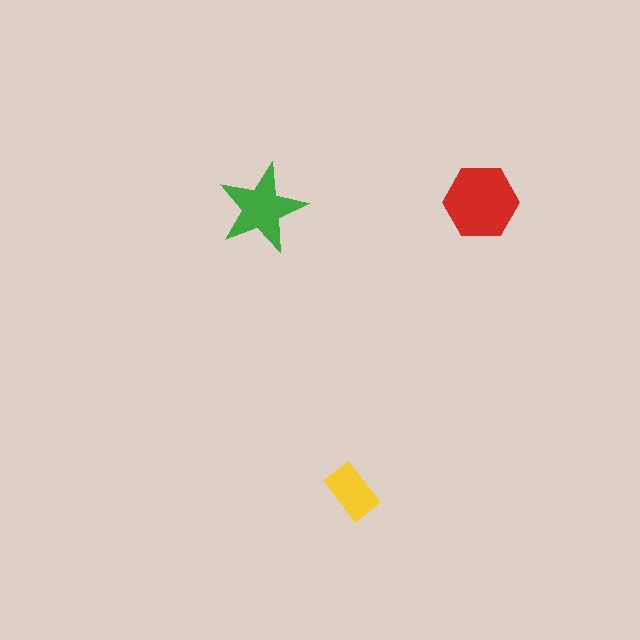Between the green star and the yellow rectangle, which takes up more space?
The green star.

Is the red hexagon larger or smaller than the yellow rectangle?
Larger.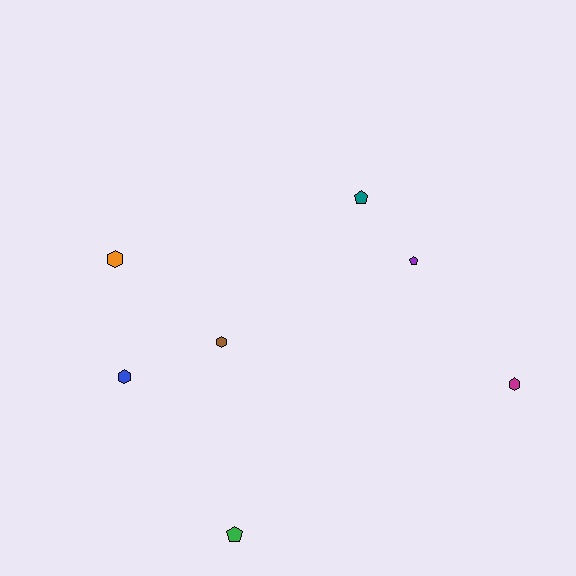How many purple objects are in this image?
There is 1 purple object.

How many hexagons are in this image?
There are 4 hexagons.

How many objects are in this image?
There are 7 objects.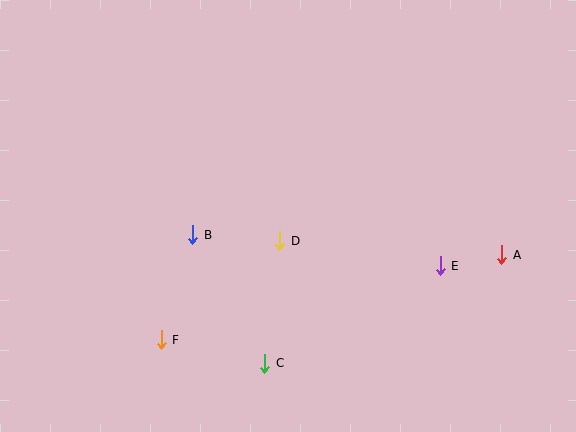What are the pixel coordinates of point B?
Point B is at (193, 235).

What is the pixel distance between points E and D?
The distance between E and D is 163 pixels.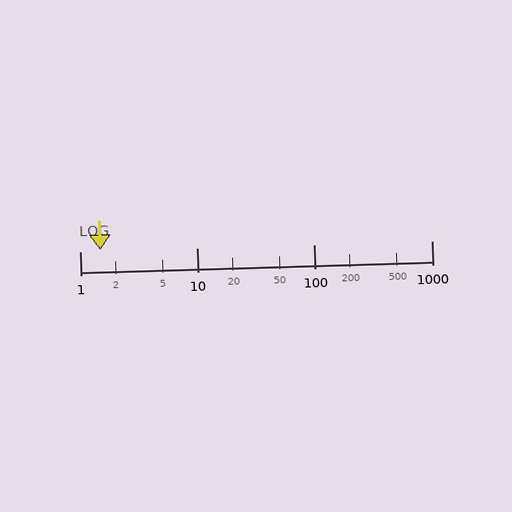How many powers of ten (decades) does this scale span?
The scale spans 3 decades, from 1 to 1000.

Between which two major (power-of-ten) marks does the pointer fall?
The pointer is between 1 and 10.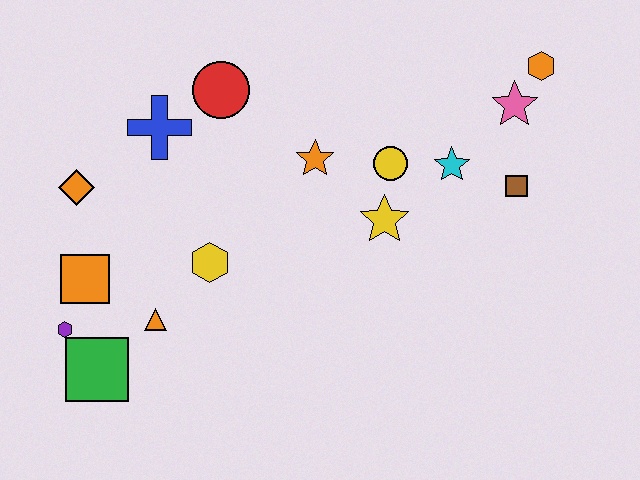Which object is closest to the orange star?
The yellow circle is closest to the orange star.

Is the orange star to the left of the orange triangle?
No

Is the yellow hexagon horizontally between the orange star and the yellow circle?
No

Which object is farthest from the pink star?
The purple hexagon is farthest from the pink star.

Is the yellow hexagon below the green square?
No